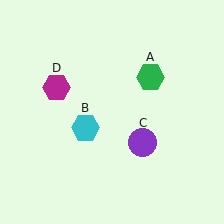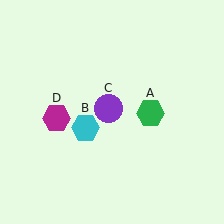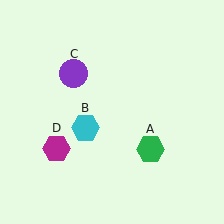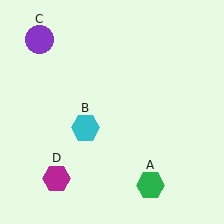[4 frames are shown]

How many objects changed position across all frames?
3 objects changed position: green hexagon (object A), purple circle (object C), magenta hexagon (object D).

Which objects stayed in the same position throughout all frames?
Cyan hexagon (object B) remained stationary.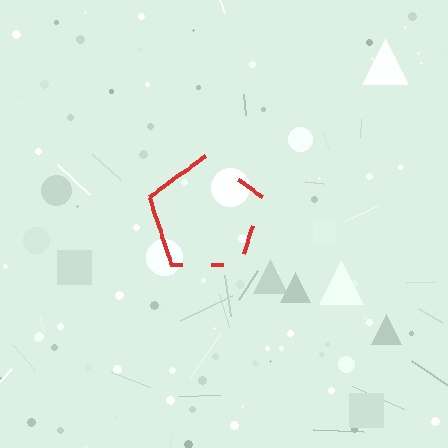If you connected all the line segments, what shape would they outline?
They would outline a pentagon.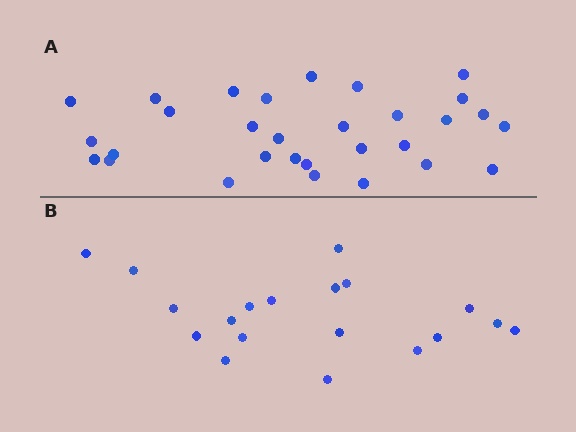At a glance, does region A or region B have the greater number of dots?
Region A (the top region) has more dots.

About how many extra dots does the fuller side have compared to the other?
Region A has roughly 12 or so more dots than region B.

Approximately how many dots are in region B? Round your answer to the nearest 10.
About 20 dots. (The exact count is 19, which rounds to 20.)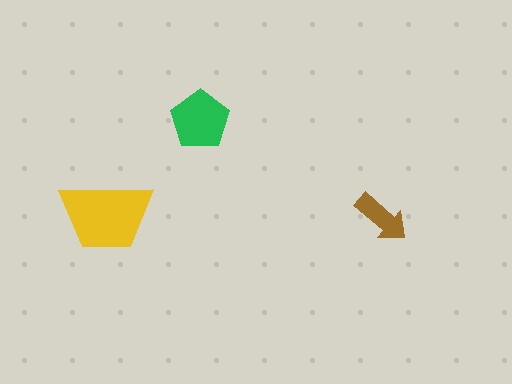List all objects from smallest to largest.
The brown arrow, the green pentagon, the yellow trapezoid.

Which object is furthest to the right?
The brown arrow is rightmost.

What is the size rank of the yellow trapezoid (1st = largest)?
1st.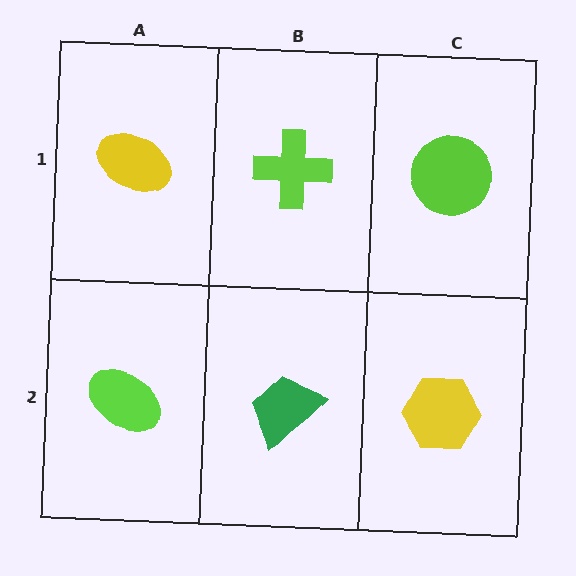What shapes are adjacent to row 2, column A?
A yellow ellipse (row 1, column A), a green trapezoid (row 2, column B).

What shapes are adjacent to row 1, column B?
A green trapezoid (row 2, column B), a yellow ellipse (row 1, column A), a lime circle (row 1, column C).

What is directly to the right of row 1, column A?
A lime cross.